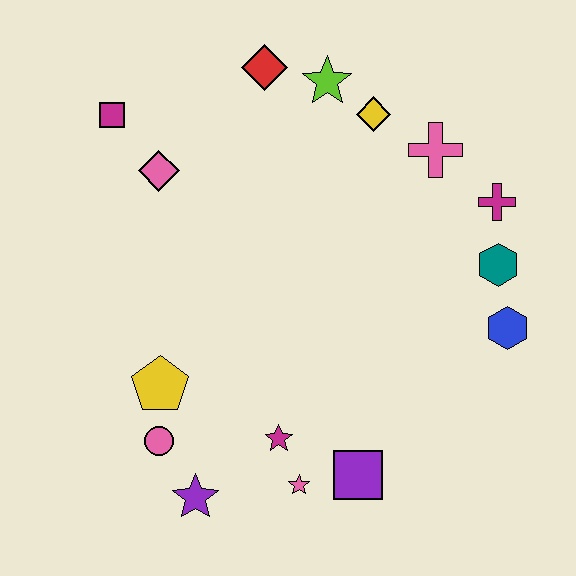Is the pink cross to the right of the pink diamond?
Yes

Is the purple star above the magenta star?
No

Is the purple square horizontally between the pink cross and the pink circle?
Yes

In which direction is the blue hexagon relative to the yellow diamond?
The blue hexagon is below the yellow diamond.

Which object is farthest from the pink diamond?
The blue hexagon is farthest from the pink diamond.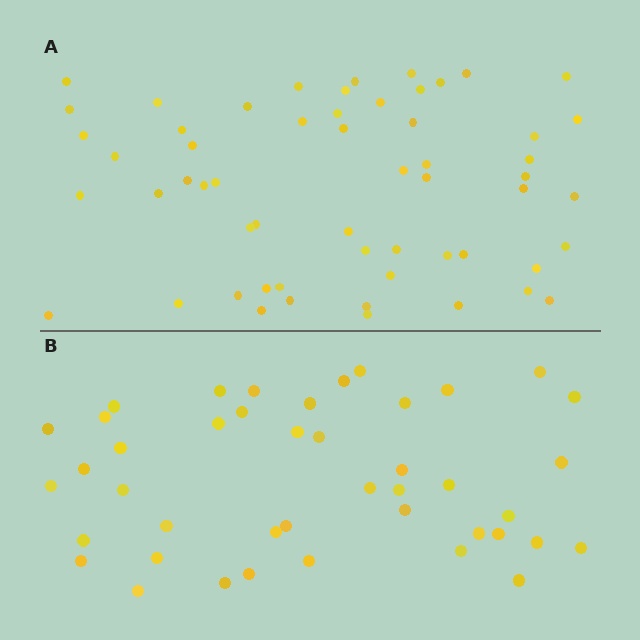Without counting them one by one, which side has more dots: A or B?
Region A (the top region) has more dots.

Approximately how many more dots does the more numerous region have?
Region A has approximately 15 more dots than region B.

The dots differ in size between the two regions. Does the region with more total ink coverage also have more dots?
No. Region B has more total ink coverage because its dots are larger, but region A actually contains more individual dots. Total area can be misleading — the number of items is what matters here.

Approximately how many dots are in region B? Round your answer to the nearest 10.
About 40 dots. (The exact count is 43, which rounds to 40.)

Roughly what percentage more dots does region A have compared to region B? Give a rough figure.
About 35% more.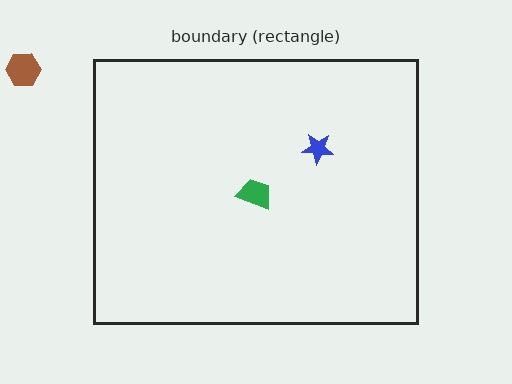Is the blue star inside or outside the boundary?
Inside.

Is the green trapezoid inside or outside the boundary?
Inside.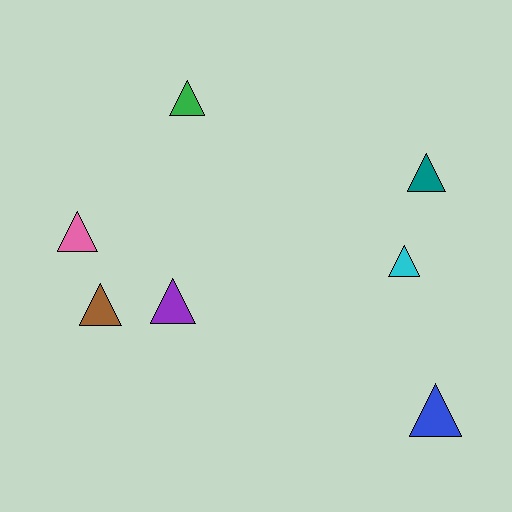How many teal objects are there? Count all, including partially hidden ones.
There is 1 teal object.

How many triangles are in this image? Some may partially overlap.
There are 7 triangles.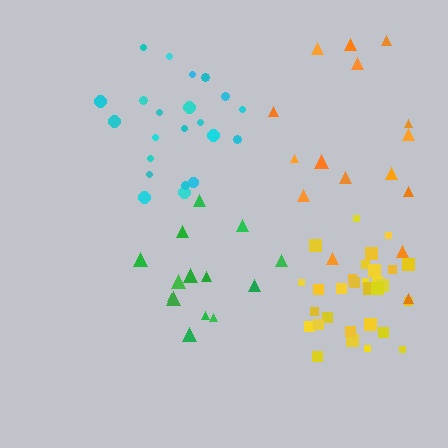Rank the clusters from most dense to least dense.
yellow, cyan, green, orange.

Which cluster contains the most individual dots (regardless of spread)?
Yellow (30).